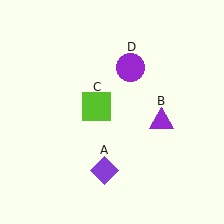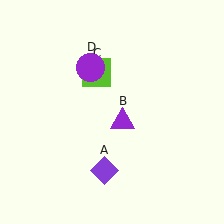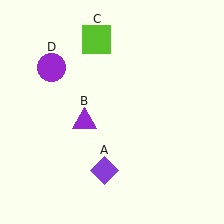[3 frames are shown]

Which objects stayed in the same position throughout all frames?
Purple diamond (object A) remained stationary.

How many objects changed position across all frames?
3 objects changed position: purple triangle (object B), lime square (object C), purple circle (object D).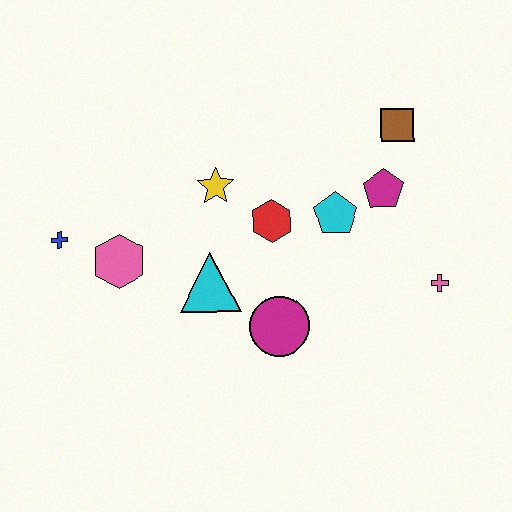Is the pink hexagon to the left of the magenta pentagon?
Yes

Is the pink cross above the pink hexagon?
No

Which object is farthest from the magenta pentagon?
The blue cross is farthest from the magenta pentagon.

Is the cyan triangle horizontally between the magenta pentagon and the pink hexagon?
Yes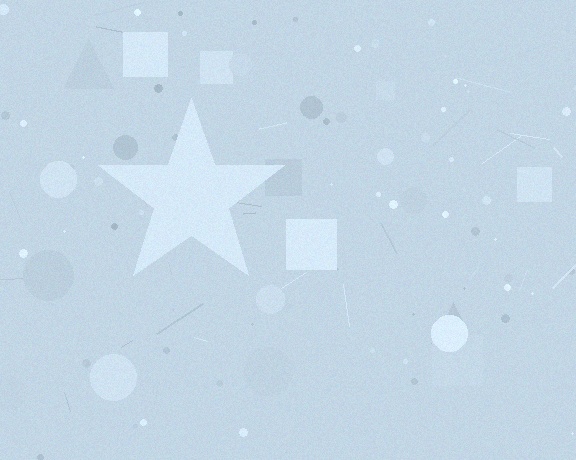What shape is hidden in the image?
A star is hidden in the image.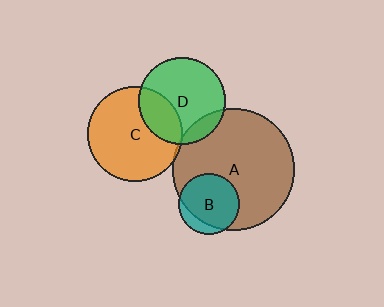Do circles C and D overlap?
Yes.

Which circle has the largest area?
Circle A (brown).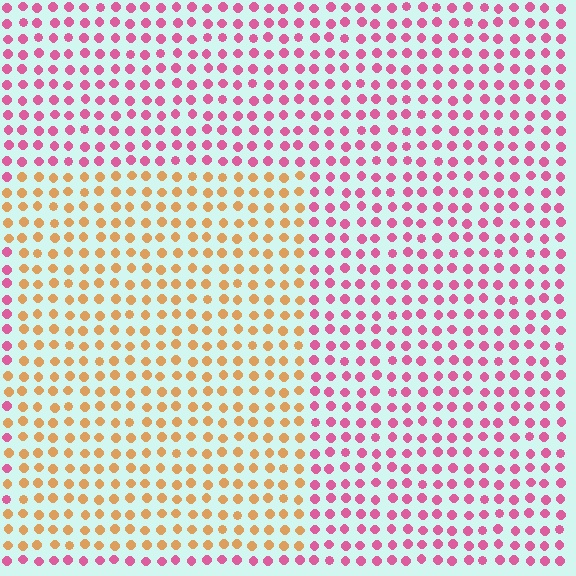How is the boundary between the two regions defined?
The boundary is defined purely by a slight shift in hue (about 61 degrees). Spacing, size, and orientation are identical on both sides.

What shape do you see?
I see a rectangle.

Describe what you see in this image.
The image is filled with small pink elements in a uniform arrangement. A rectangle-shaped region is visible where the elements are tinted to a slightly different hue, forming a subtle color boundary.